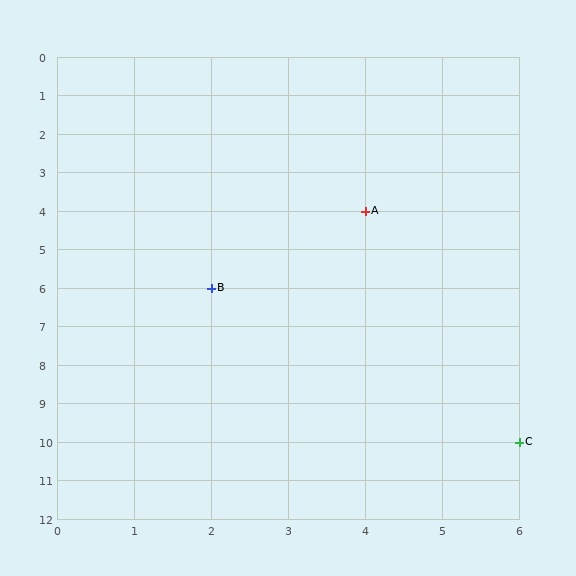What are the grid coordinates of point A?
Point A is at grid coordinates (4, 4).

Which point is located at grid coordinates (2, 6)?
Point B is at (2, 6).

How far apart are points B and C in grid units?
Points B and C are 4 columns and 4 rows apart (about 5.7 grid units diagonally).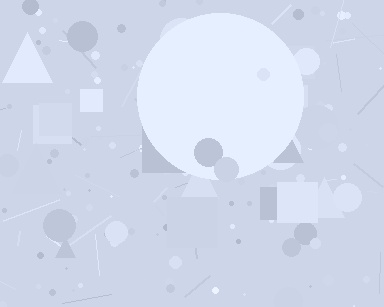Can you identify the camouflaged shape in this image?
The camouflaged shape is a circle.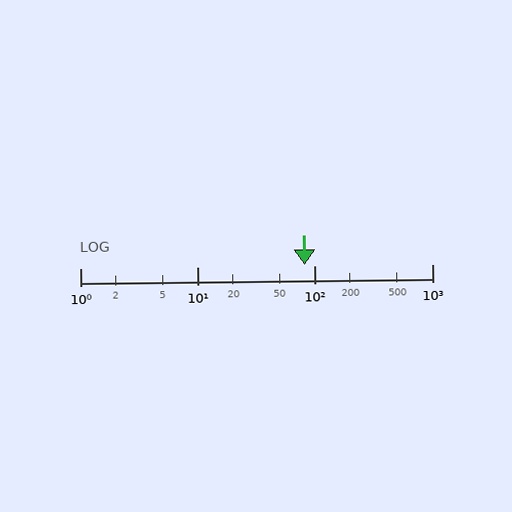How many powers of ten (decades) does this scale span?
The scale spans 3 decades, from 1 to 1000.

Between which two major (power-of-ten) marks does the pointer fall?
The pointer is between 10 and 100.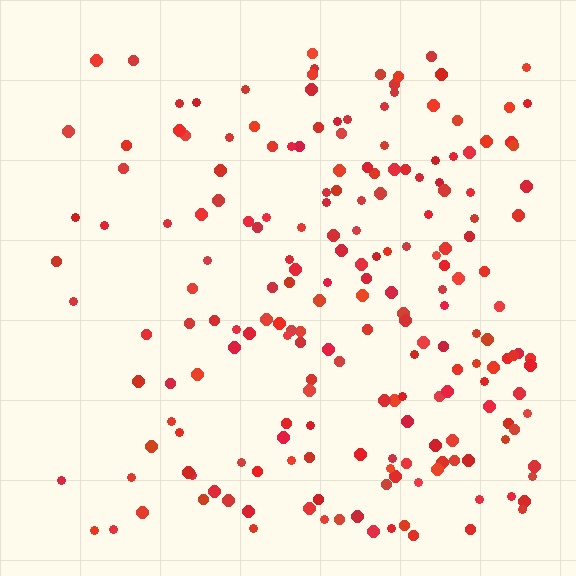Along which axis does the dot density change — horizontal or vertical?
Horizontal.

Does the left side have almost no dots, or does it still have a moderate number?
Still a moderate number, just noticeably fewer than the right.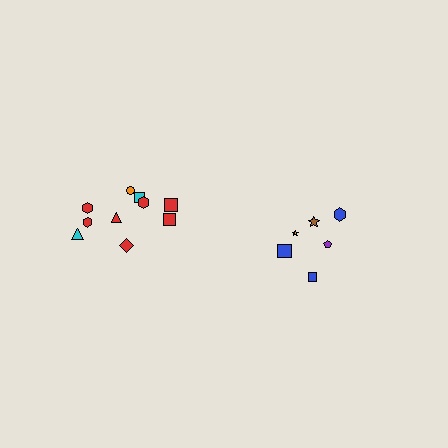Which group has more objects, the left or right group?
The left group.